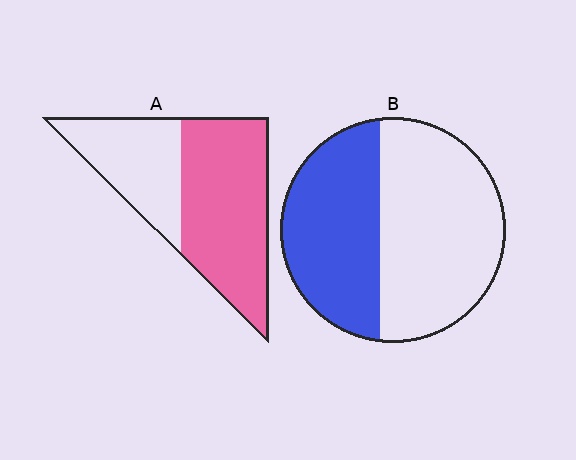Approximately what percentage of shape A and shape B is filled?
A is approximately 60% and B is approximately 45%.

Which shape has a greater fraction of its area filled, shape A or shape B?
Shape A.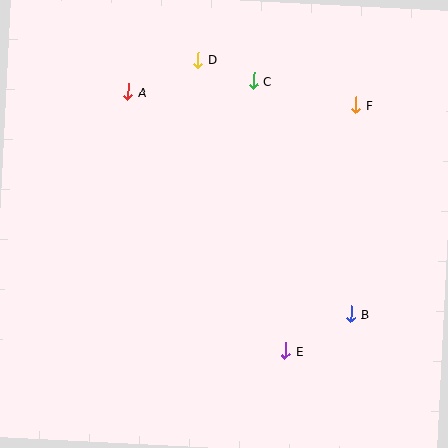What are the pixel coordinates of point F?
Point F is at (356, 105).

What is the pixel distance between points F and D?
The distance between F and D is 164 pixels.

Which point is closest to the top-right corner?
Point F is closest to the top-right corner.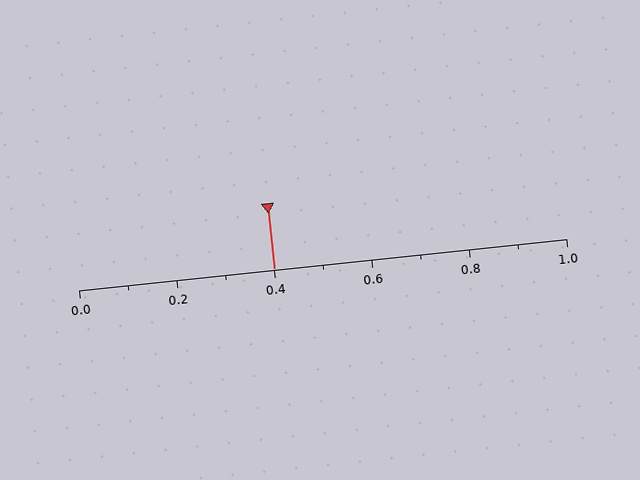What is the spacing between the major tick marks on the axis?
The major ticks are spaced 0.2 apart.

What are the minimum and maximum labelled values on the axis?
The axis runs from 0.0 to 1.0.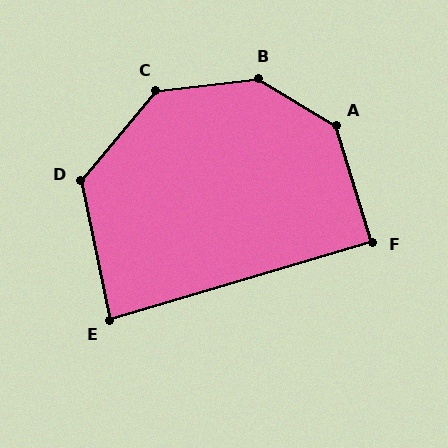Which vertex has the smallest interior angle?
E, at approximately 85 degrees.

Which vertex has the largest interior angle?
B, at approximately 142 degrees.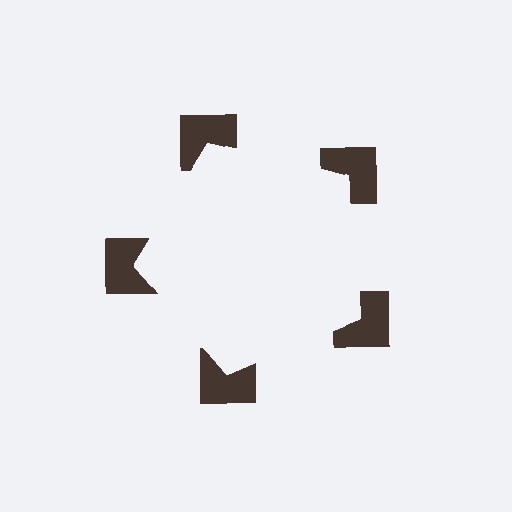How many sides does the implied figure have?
5 sides.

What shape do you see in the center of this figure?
An illusory pentagon — its edges are inferred from the aligned wedge cuts in the notched squares, not physically drawn.